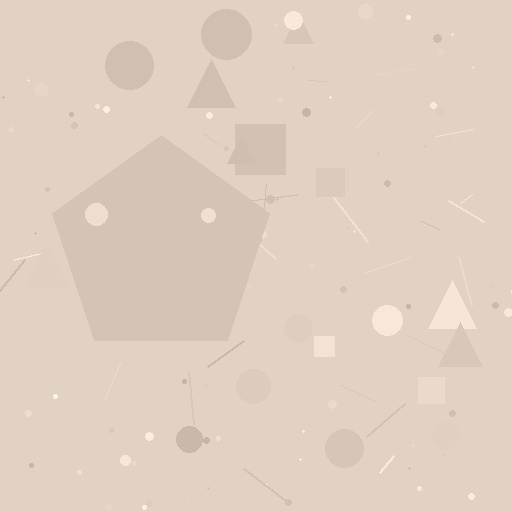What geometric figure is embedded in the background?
A pentagon is embedded in the background.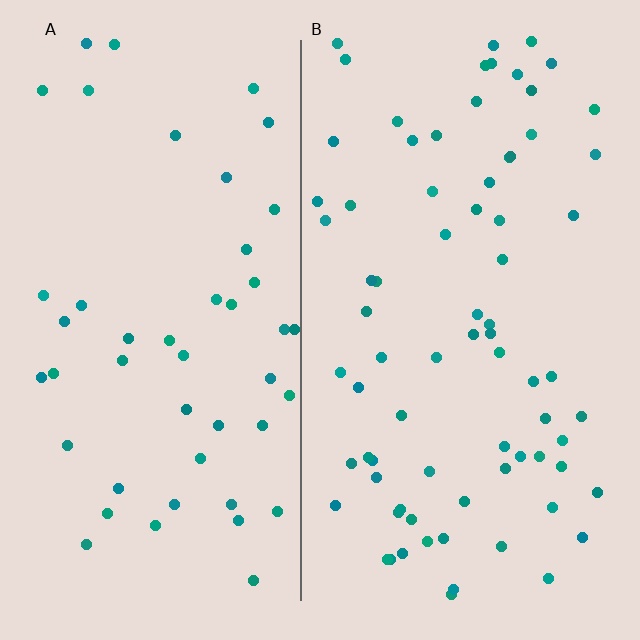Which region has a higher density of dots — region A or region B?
B (the right).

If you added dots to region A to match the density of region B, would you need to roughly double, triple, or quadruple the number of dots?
Approximately double.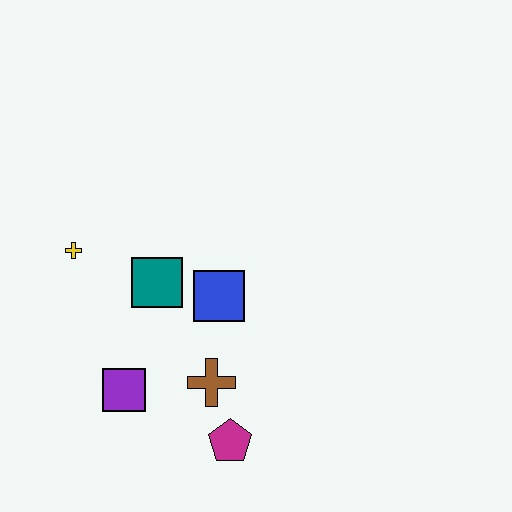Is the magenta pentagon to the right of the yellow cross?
Yes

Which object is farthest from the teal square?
The magenta pentagon is farthest from the teal square.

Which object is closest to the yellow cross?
The teal square is closest to the yellow cross.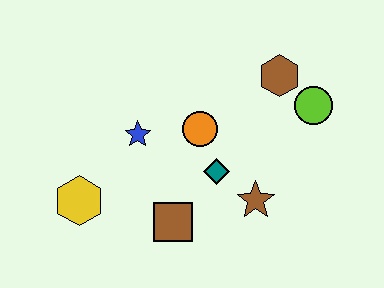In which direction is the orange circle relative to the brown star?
The orange circle is above the brown star.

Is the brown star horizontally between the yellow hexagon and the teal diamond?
No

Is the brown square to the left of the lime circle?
Yes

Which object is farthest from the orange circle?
The yellow hexagon is farthest from the orange circle.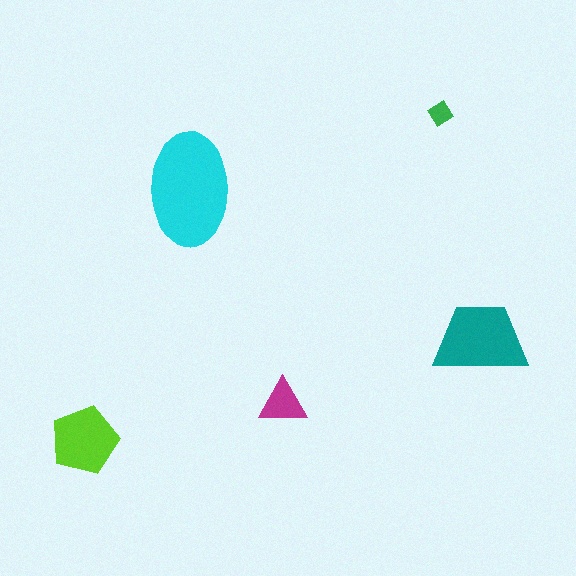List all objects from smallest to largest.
The green diamond, the magenta triangle, the lime pentagon, the teal trapezoid, the cyan ellipse.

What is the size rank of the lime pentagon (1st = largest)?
3rd.